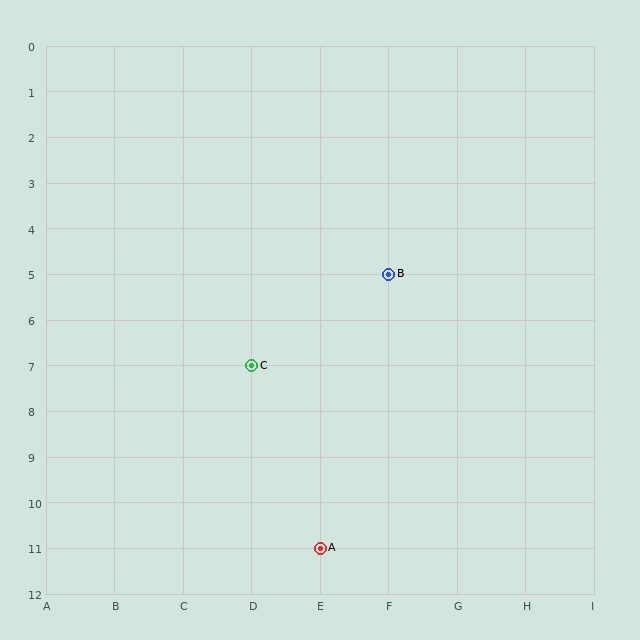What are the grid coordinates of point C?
Point C is at grid coordinates (D, 7).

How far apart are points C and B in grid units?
Points C and B are 2 columns and 2 rows apart (about 2.8 grid units diagonally).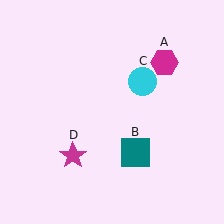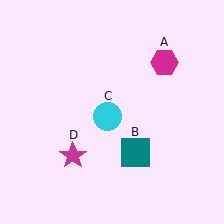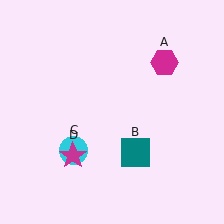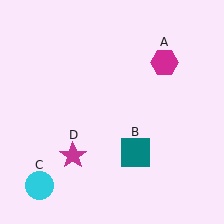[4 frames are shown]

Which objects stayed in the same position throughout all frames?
Magenta hexagon (object A) and teal square (object B) and magenta star (object D) remained stationary.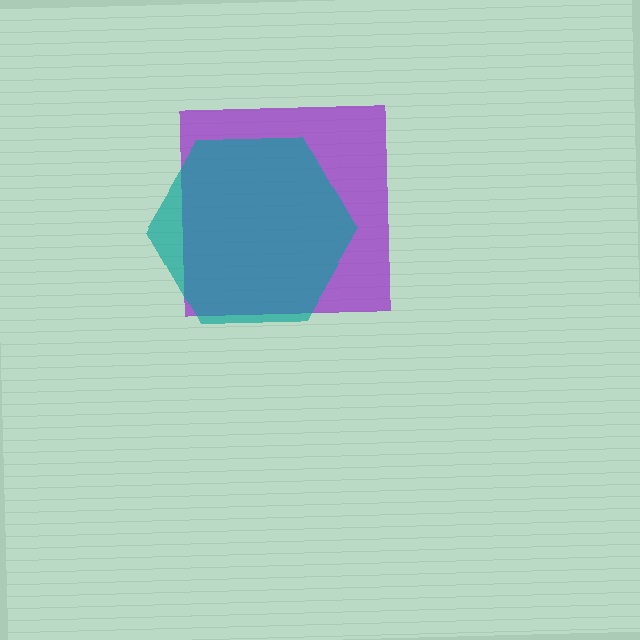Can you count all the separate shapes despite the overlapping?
Yes, there are 2 separate shapes.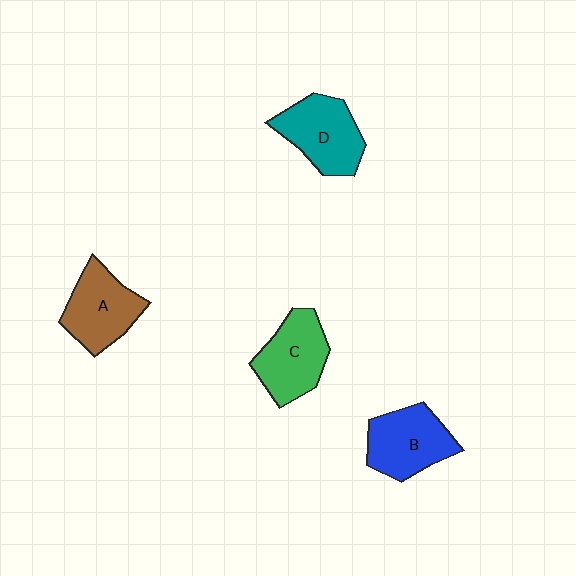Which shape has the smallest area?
Shape A (brown).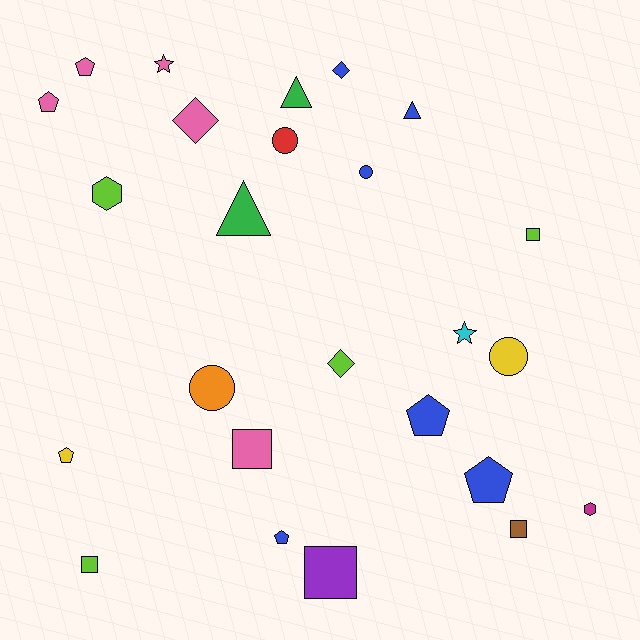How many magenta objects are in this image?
There is 1 magenta object.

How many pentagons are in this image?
There are 6 pentagons.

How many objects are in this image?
There are 25 objects.